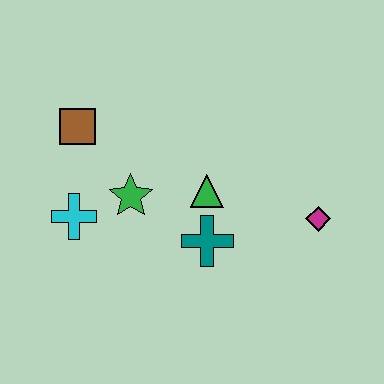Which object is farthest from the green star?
The magenta diamond is farthest from the green star.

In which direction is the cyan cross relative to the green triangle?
The cyan cross is to the left of the green triangle.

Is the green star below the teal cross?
No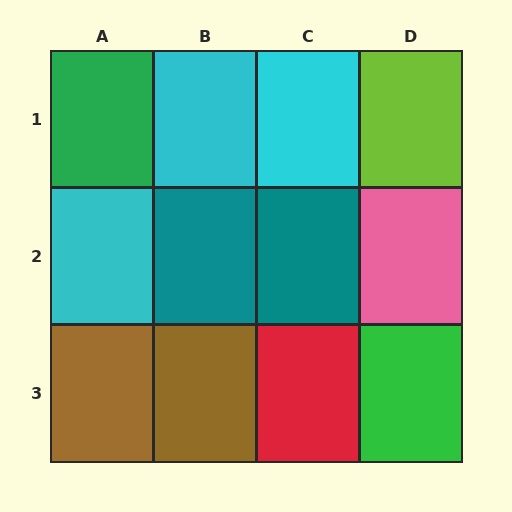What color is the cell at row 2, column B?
Teal.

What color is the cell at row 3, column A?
Brown.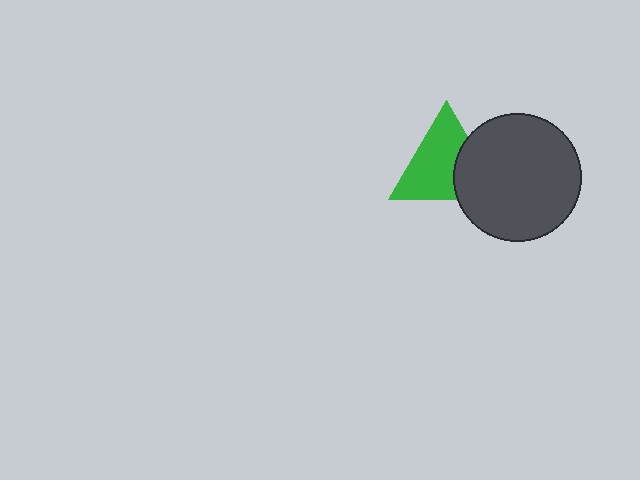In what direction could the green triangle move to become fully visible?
The green triangle could move left. That would shift it out from behind the dark gray circle entirely.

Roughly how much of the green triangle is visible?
Most of it is visible (roughly 68%).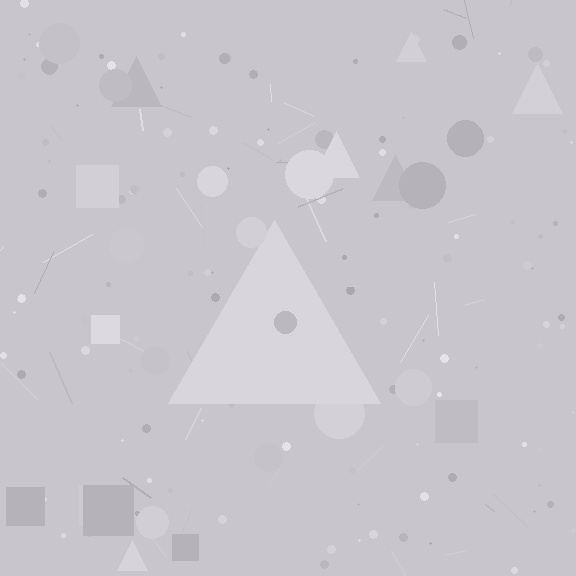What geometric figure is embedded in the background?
A triangle is embedded in the background.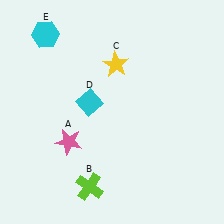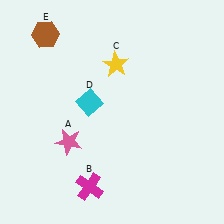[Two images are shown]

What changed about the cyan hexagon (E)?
In Image 1, E is cyan. In Image 2, it changed to brown.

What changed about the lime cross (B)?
In Image 1, B is lime. In Image 2, it changed to magenta.